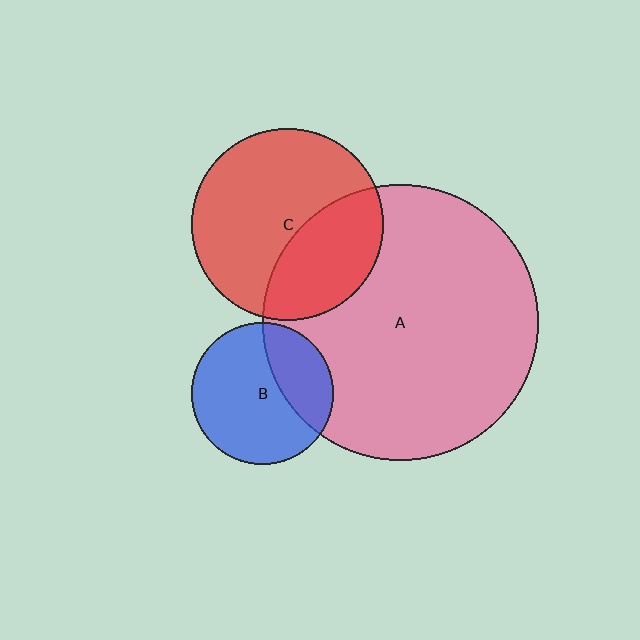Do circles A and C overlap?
Yes.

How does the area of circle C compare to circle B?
Approximately 1.8 times.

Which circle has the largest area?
Circle A (pink).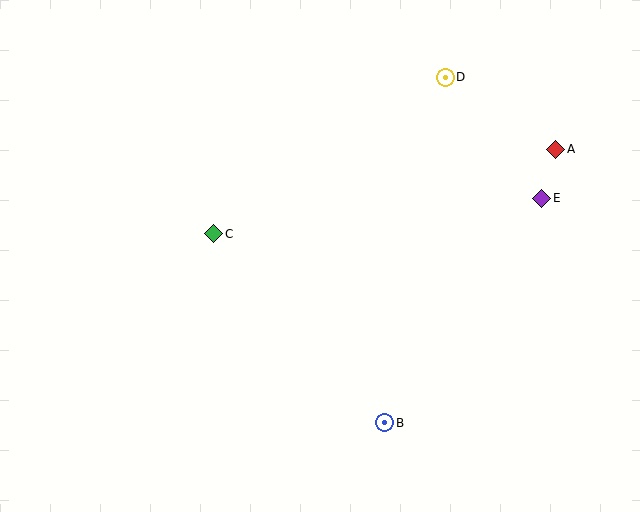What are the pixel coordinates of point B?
Point B is at (385, 423).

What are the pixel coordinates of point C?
Point C is at (214, 234).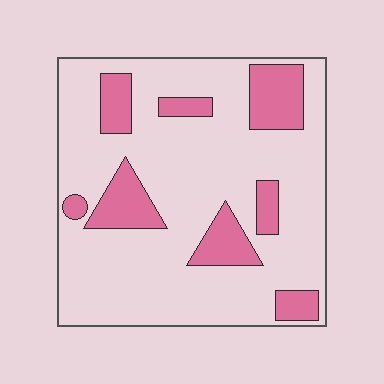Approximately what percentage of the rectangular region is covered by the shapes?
Approximately 20%.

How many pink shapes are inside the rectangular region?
8.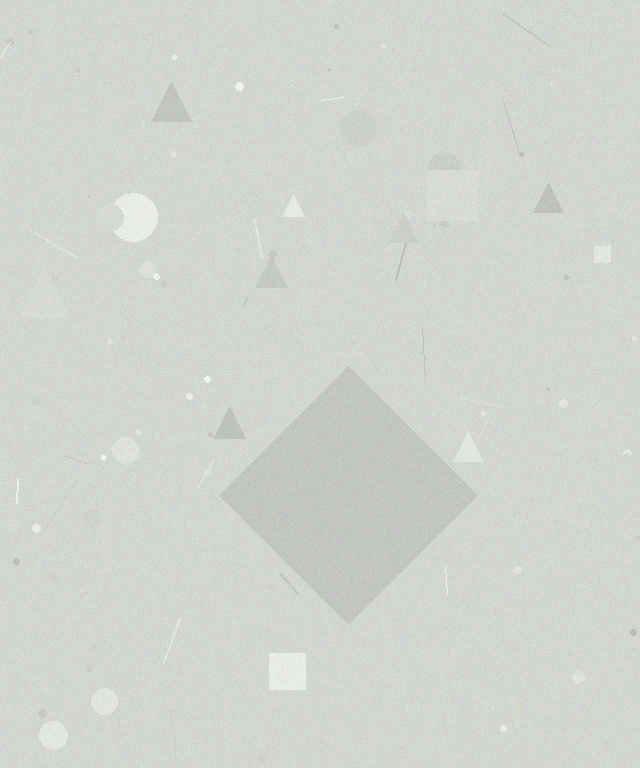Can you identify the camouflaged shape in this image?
The camouflaged shape is a diamond.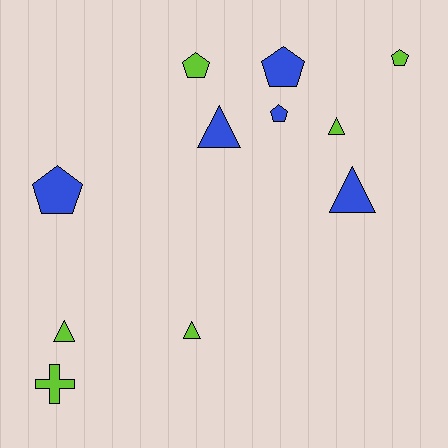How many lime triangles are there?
There are 3 lime triangles.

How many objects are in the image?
There are 11 objects.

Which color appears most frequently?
Lime, with 6 objects.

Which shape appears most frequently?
Pentagon, with 5 objects.